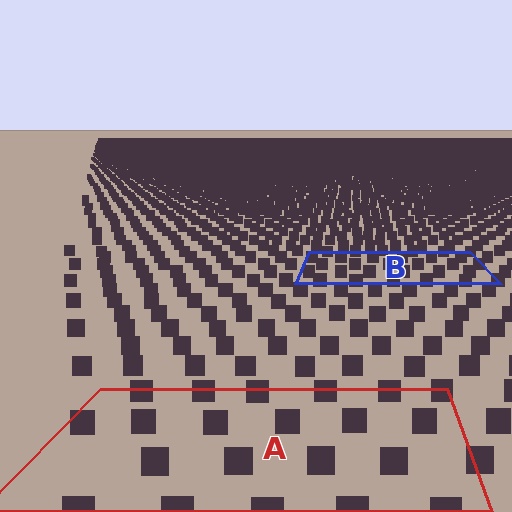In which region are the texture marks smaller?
The texture marks are smaller in region B, because it is farther away.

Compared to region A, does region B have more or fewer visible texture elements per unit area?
Region B has more texture elements per unit area — they are packed more densely because it is farther away.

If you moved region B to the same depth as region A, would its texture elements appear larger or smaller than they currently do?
They would appear larger. At a closer depth, the same texture elements are projected at a bigger on-screen size.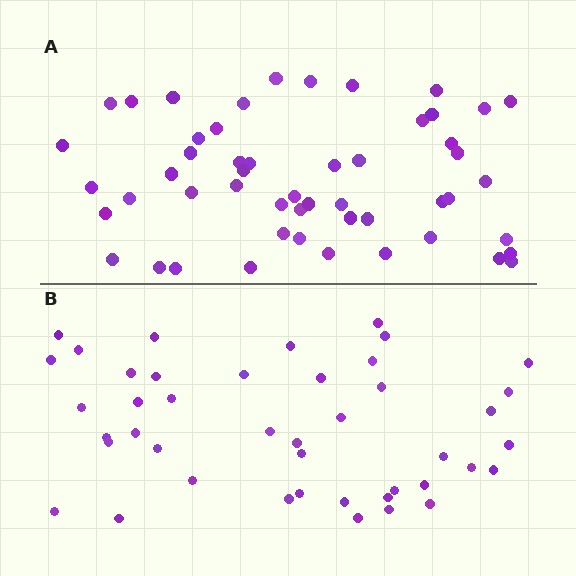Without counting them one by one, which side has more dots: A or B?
Region A (the top region) has more dots.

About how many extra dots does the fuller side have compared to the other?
Region A has roughly 8 or so more dots than region B.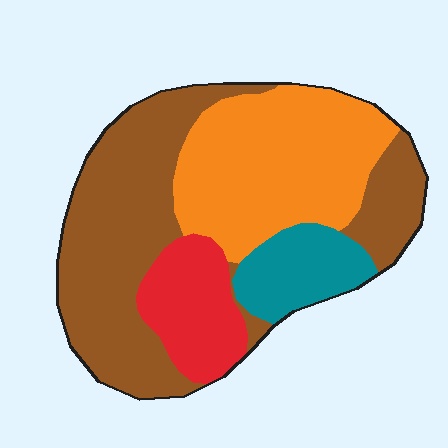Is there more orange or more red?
Orange.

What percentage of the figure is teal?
Teal covers about 10% of the figure.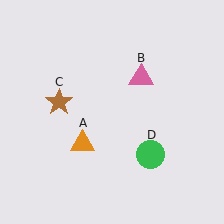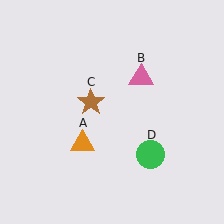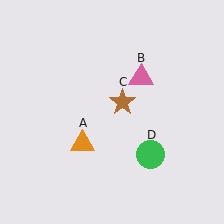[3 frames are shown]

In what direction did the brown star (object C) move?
The brown star (object C) moved right.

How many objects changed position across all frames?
1 object changed position: brown star (object C).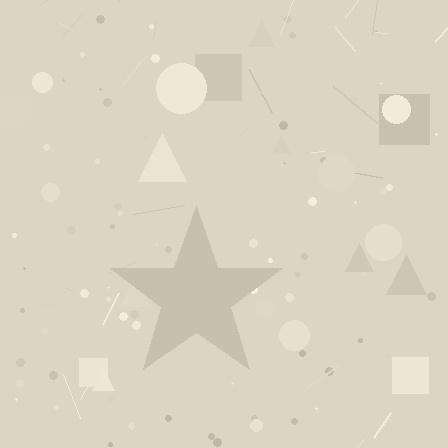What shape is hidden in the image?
A star is hidden in the image.